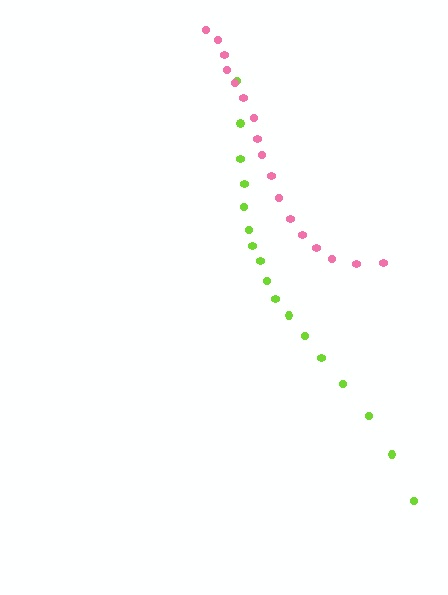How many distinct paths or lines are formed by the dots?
There are 2 distinct paths.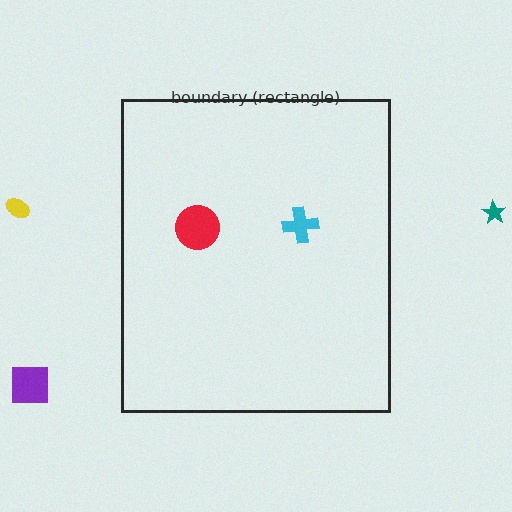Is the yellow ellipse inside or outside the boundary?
Outside.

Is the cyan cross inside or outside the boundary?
Inside.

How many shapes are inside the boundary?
2 inside, 3 outside.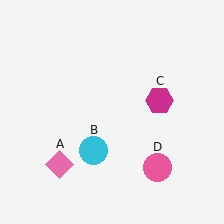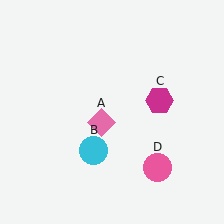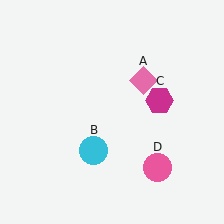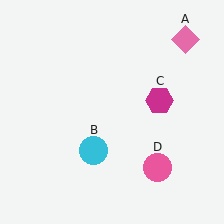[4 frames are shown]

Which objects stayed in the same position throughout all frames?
Cyan circle (object B) and magenta hexagon (object C) and pink circle (object D) remained stationary.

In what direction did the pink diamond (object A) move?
The pink diamond (object A) moved up and to the right.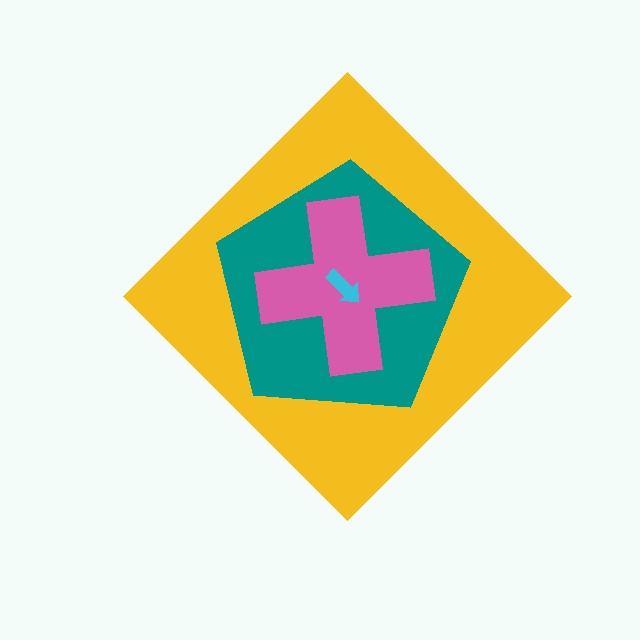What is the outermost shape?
The yellow diamond.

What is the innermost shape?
The cyan arrow.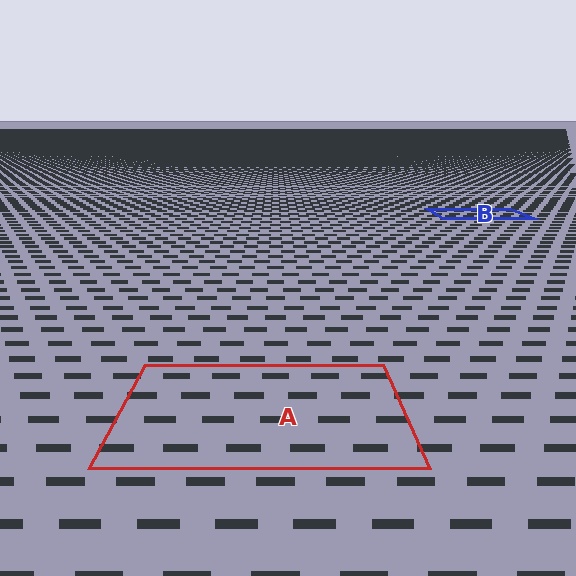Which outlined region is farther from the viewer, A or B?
Region B is farther from the viewer — the texture elements inside it appear smaller and more densely packed.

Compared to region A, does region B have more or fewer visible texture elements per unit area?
Region B has more texture elements per unit area — they are packed more densely because it is farther away.